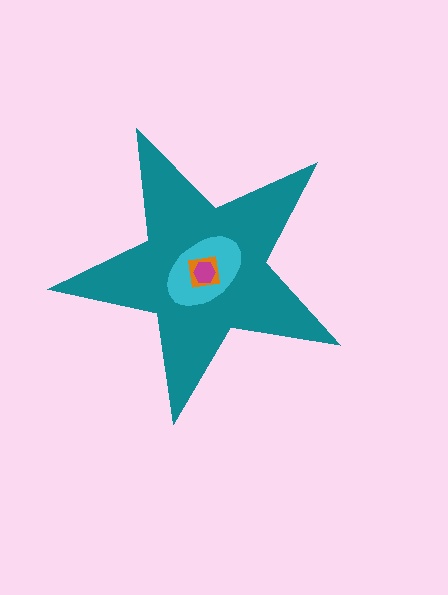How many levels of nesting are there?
4.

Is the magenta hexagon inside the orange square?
Yes.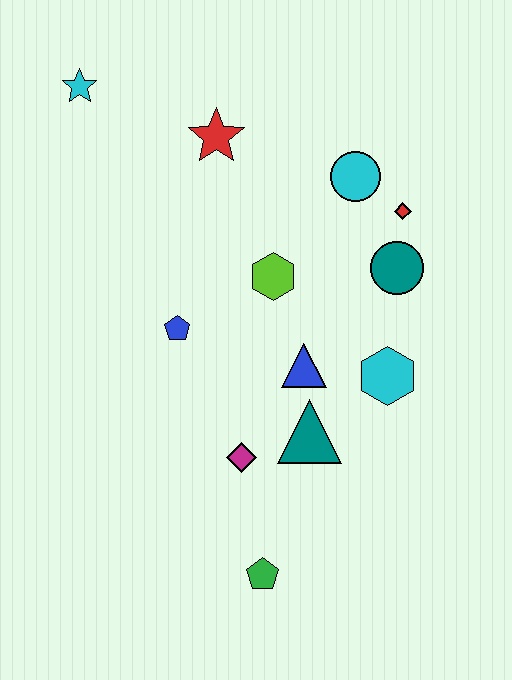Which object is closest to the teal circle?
The red diamond is closest to the teal circle.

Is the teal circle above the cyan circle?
No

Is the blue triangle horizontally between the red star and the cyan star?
No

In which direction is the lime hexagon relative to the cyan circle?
The lime hexagon is below the cyan circle.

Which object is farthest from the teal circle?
The cyan star is farthest from the teal circle.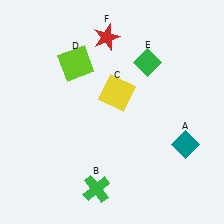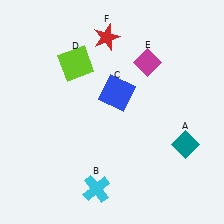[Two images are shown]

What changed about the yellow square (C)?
In Image 1, C is yellow. In Image 2, it changed to blue.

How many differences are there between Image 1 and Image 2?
There are 3 differences between the two images.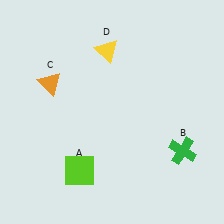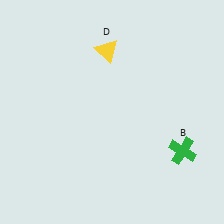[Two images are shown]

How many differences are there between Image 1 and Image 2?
There are 2 differences between the two images.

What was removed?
The lime square (A), the orange triangle (C) were removed in Image 2.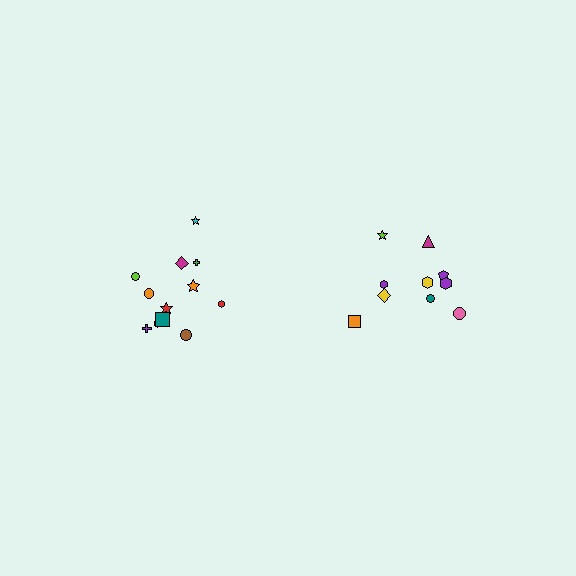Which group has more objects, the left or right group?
The left group.